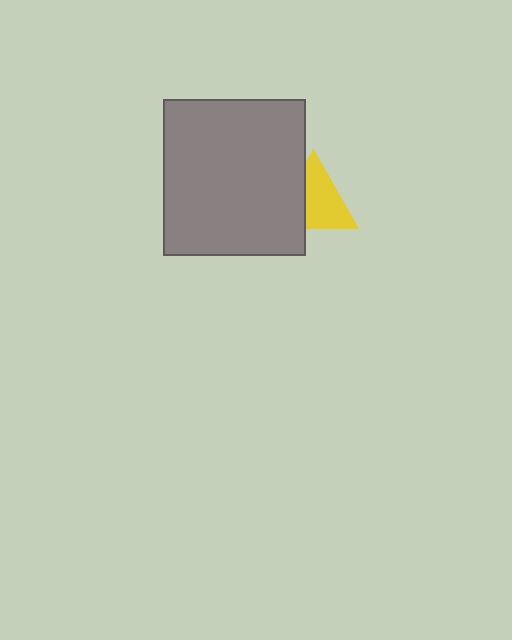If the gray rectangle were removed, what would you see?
You would see the complete yellow triangle.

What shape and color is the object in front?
The object in front is a gray rectangle.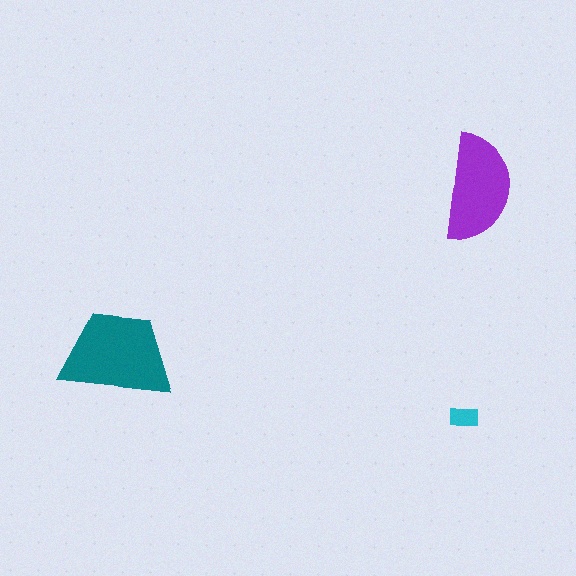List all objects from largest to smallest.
The teal trapezoid, the purple semicircle, the cyan rectangle.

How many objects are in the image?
There are 3 objects in the image.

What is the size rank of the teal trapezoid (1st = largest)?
1st.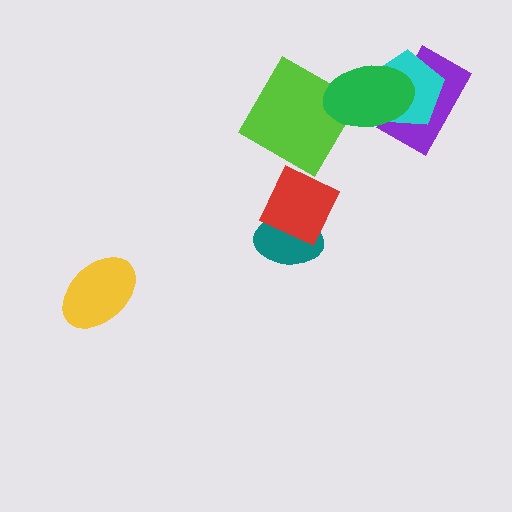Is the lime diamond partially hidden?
Yes, it is partially covered by another shape.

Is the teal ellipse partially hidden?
Yes, it is partially covered by another shape.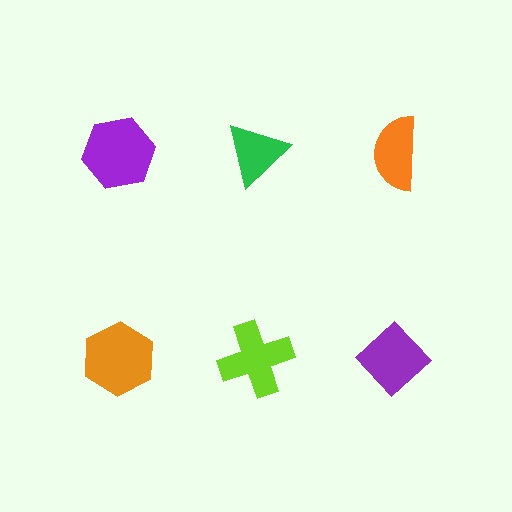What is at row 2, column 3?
A purple diamond.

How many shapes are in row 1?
3 shapes.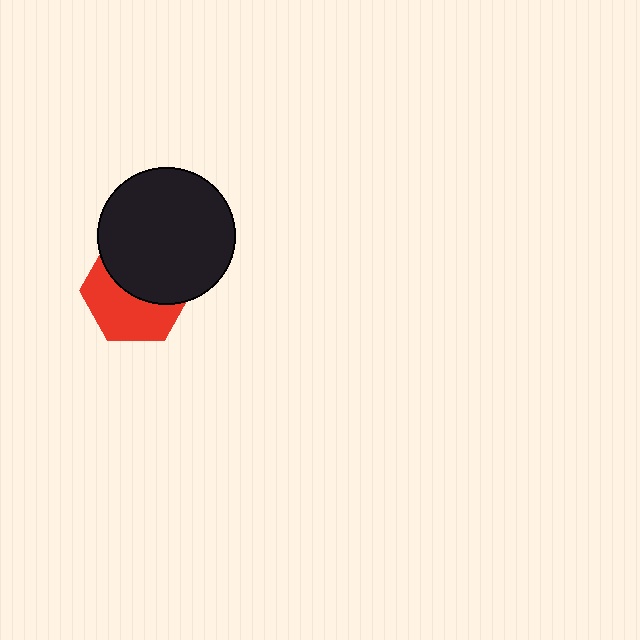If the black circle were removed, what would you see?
You would see the complete red hexagon.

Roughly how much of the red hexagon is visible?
About half of it is visible (roughly 50%).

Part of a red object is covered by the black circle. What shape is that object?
It is a hexagon.